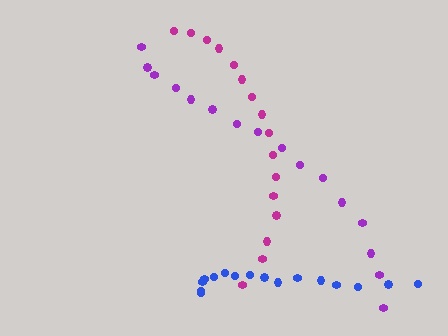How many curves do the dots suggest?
There are 3 distinct paths.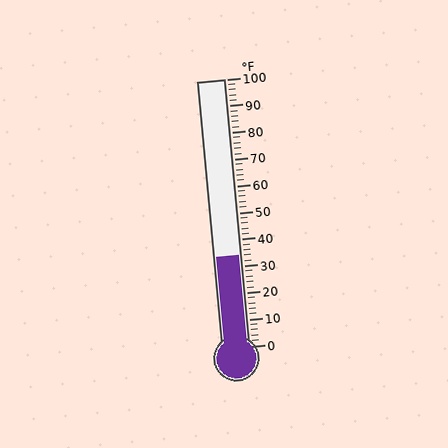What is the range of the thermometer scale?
The thermometer scale ranges from 0°F to 100°F.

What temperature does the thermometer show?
The thermometer shows approximately 34°F.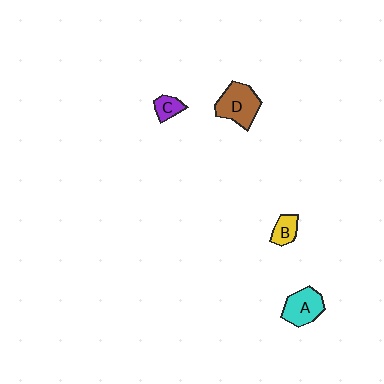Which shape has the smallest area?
Shape C (purple).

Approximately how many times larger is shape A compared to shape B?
Approximately 1.9 times.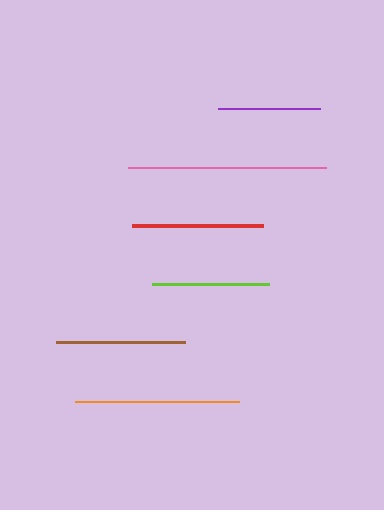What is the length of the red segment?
The red segment is approximately 131 pixels long.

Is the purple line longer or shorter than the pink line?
The pink line is longer than the purple line.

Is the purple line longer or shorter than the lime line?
The lime line is longer than the purple line.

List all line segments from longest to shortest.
From longest to shortest: pink, orange, red, brown, lime, purple.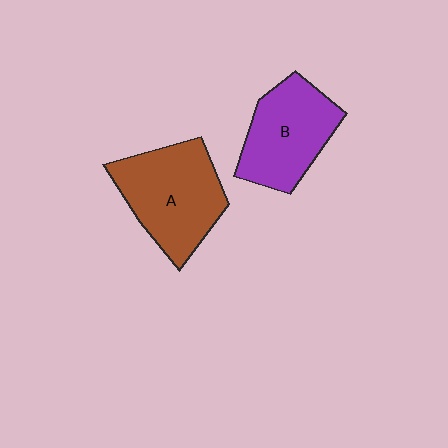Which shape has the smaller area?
Shape B (purple).